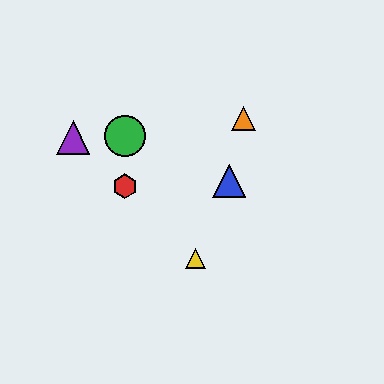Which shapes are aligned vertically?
The red hexagon, the green circle are aligned vertically.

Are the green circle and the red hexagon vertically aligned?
Yes, both are at x≈125.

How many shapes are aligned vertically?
2 shapes (the red hexagon, the green circle) are aligned vertically.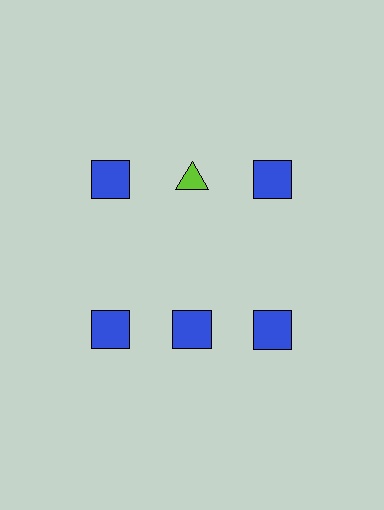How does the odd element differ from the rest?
It differs in both color (lime instead of blue) and shape (triangle instead of square).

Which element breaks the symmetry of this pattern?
The lime triangle in the top row, second from left column breaks the symmetry. All other shapes are blue squares.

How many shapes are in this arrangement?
There are 6 shapes arranged in a grid pattern.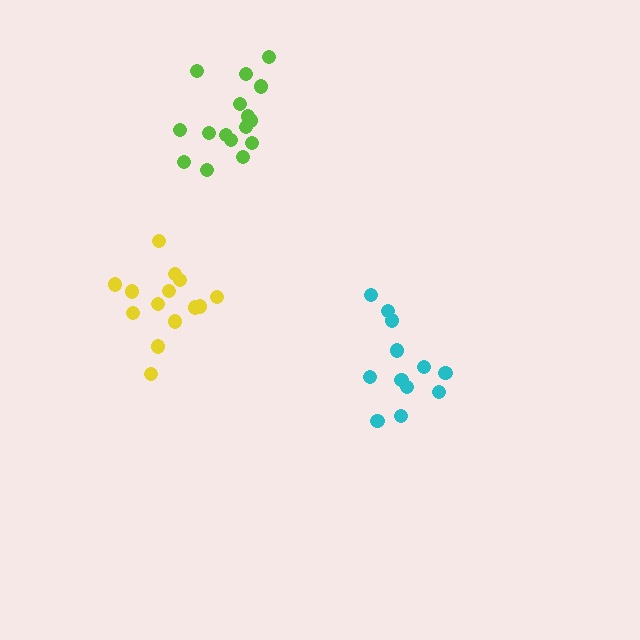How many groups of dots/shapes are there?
There are 3 groups.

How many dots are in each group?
Group 1: 16 dots, Group 2: 12 dots, Group 3: 14 dots (42 total).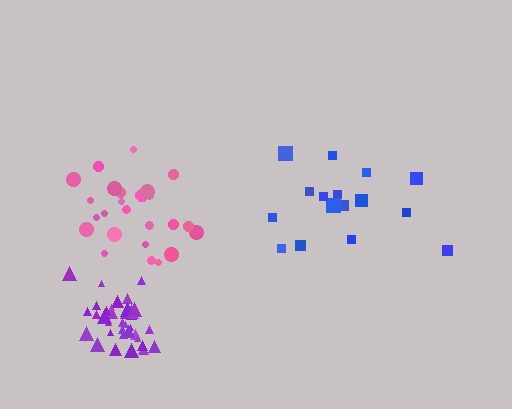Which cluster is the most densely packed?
Purple.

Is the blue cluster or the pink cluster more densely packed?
Pink.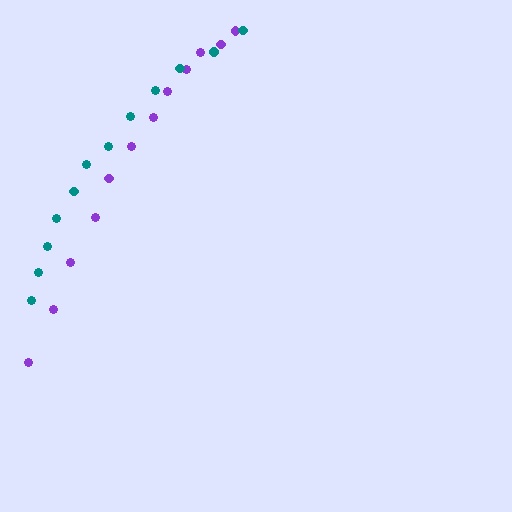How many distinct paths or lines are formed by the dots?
There are 2 distinct paths.